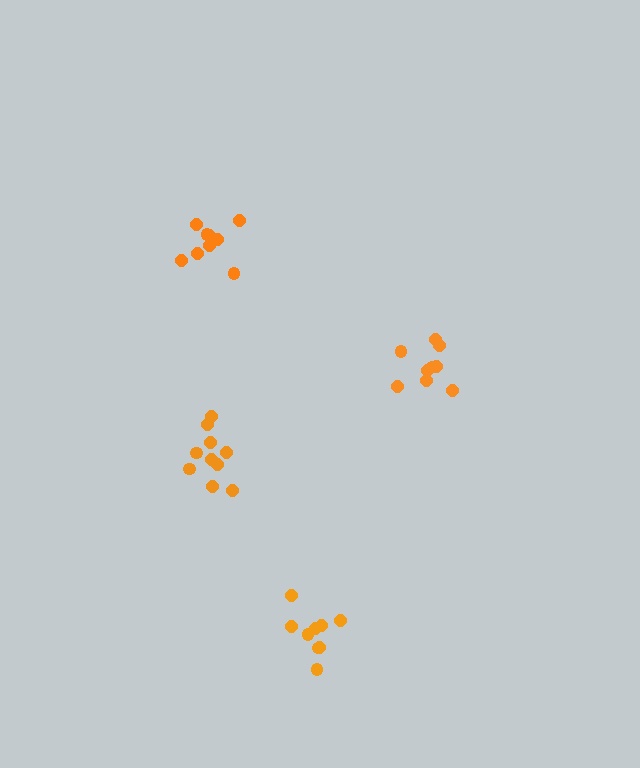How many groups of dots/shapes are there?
There are 4 groups.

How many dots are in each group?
Group 1: 9 dots, Group 2: 10 dots, Group 3: 9 dots, Group 4: 9 dots (37 total).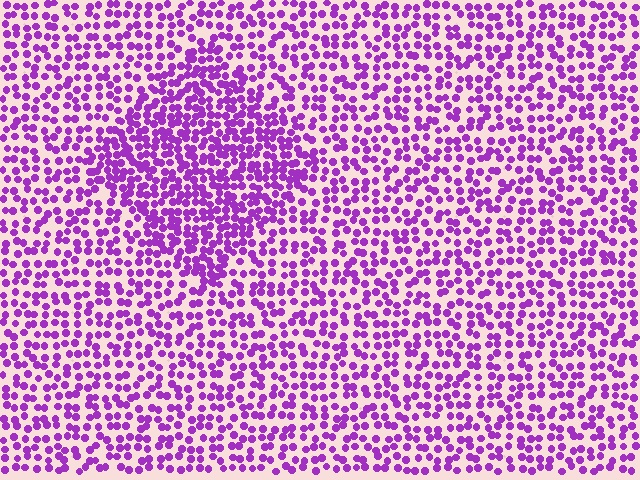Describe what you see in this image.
The image contains small purple elements arranged at two different densities. A diamond-shaped region is visible where the elements are more densely packed than the surrounding area.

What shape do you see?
I see a diamond.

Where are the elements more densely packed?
The elements are more densely packed inside the diamond boundary.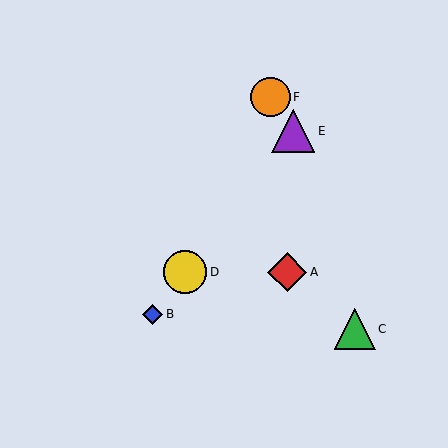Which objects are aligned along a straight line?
Objects B, D, E are aligned along a straight line.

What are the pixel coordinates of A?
Object A is at (287, 272).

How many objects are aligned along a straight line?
3 objects (B, D, E) are aligned along a straight line.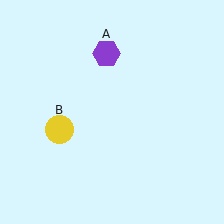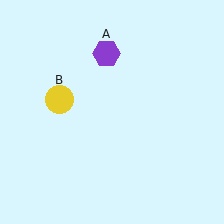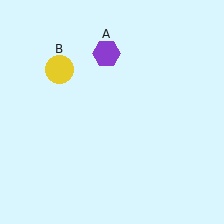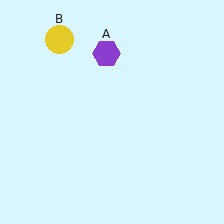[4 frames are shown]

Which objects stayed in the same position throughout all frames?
Purple hexagon (object A) remained stationary.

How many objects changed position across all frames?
1 object changed position: yellow circle (object B).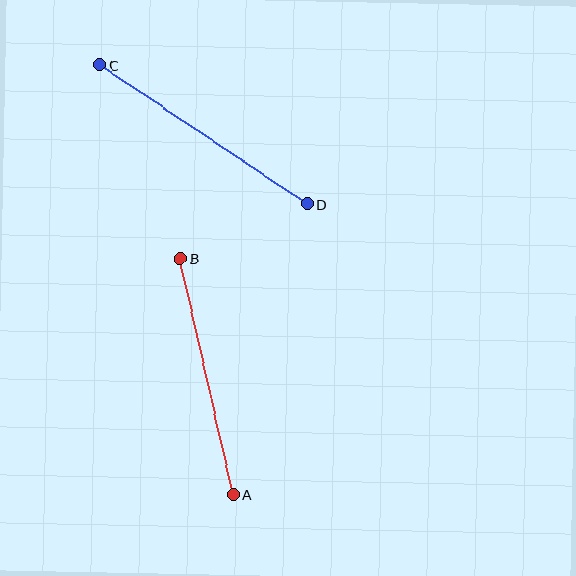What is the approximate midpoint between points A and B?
The midpoint is at approximately (207, 377) pixels.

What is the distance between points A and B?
The distance is approximately 242 pixels.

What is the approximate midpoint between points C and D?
The midpoint is at approximately (203, 135) pixels.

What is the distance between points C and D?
The distance is approximately 249 pixels.